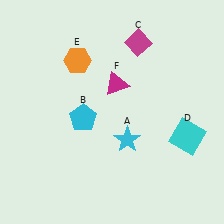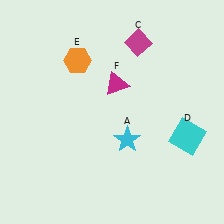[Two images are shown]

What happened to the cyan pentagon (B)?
The cyan pentagon (B) was removed in Image 2. It was in the bottom-left area of Image 1.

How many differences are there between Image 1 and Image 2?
There is 1 difference between the two images.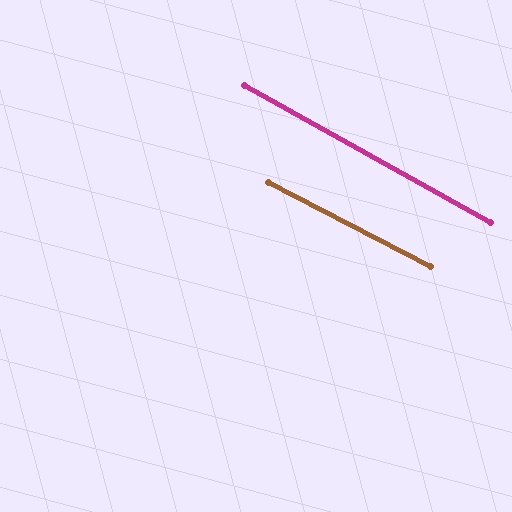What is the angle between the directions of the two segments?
Approximately 2 degrees.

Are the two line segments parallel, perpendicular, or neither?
Parallel — their directions differ by only 1.7°.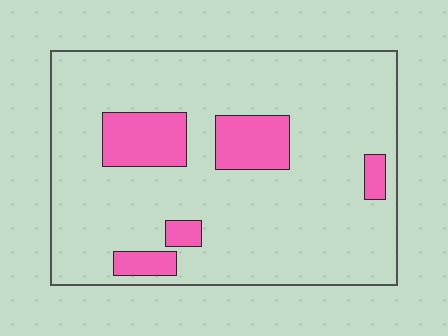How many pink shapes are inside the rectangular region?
5.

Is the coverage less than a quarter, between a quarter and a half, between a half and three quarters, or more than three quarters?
Less than a quarter.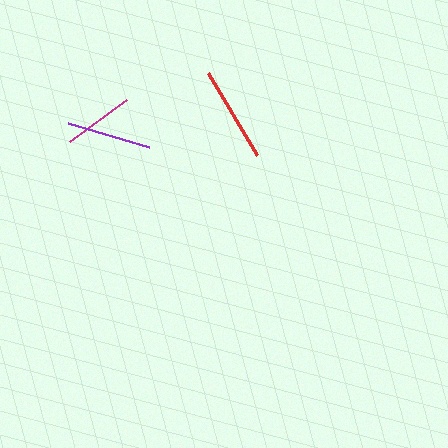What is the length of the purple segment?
The purple segment is approximately 84 pixels long.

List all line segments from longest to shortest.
From longest to shortest: red, purple, magenta.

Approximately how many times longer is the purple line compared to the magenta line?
The purple line is approximately 1.2 times the length of the magenta line.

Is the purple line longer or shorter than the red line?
The red line is longer than the purple line.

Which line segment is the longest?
The red line is the longest at approximately 95 pixels.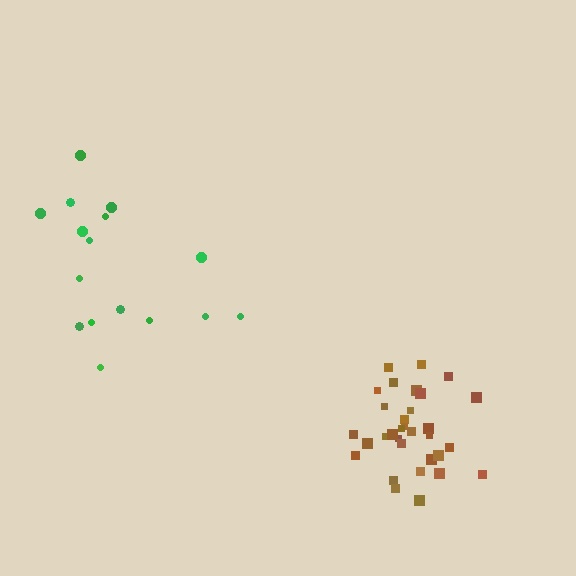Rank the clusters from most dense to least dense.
brown, green.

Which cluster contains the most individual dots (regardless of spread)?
Brown (32).